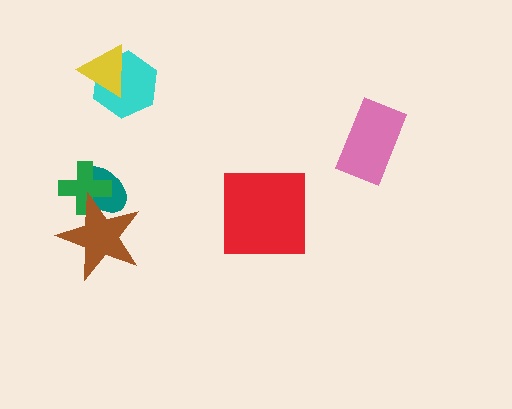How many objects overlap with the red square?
0 objects overlap with the red square.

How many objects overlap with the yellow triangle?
1 object overlaps with the yellow triangle.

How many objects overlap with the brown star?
2 objects overlap with the brown star.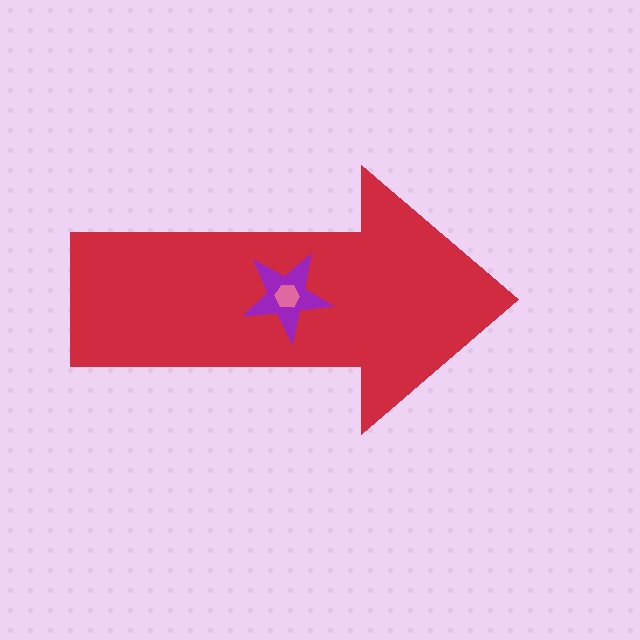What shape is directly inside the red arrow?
The purple star.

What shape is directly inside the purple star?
The pink hexagon.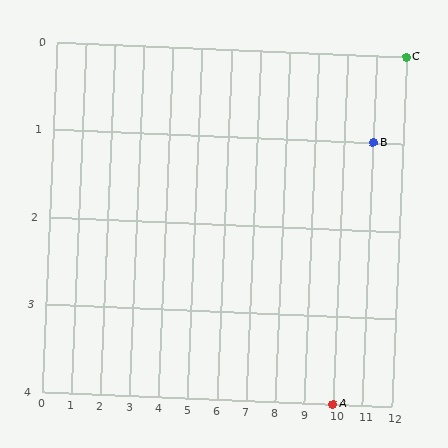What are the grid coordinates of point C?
Point C is at grid coordinates (12, 0).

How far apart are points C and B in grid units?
Points C and B are 1 column and 1 row apart (about 1.4 grid units diagonally).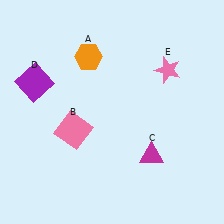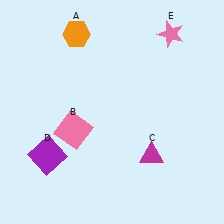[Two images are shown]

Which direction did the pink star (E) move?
The pink star (E) moved up.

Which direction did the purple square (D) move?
The purple square (D) moved down.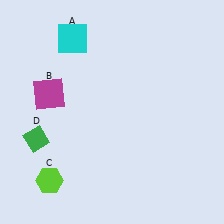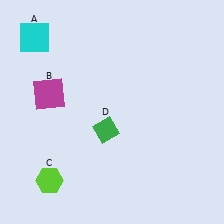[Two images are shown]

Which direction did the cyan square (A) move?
The cyan square (A) moved left.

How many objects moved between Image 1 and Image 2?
2 objects moved between the two images.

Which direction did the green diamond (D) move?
The green diamond (D) moved right.